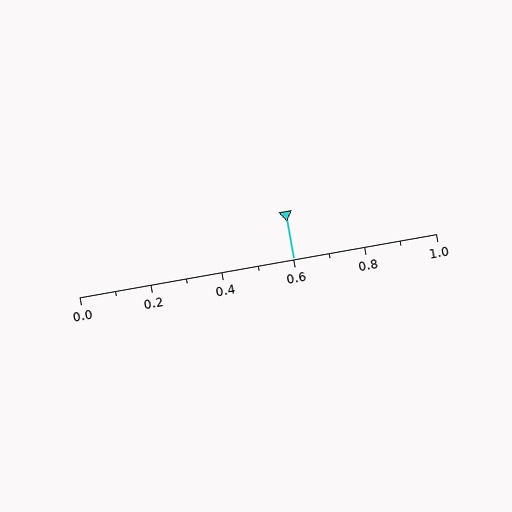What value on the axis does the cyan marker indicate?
The marker indicates approximately 0.6.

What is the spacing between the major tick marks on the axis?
The major ticks are spaced 0.2 apart.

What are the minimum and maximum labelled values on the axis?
The axis runs from 0.0 to 1.0.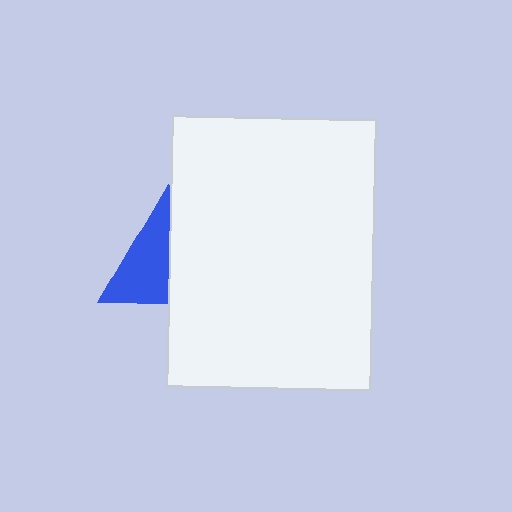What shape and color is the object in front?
The object in front is a white rectangle.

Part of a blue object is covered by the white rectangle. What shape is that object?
It is a triangle.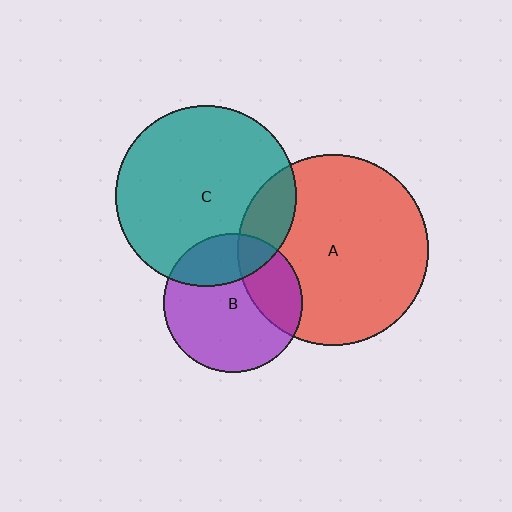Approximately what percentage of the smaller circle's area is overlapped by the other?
Approximately 15%.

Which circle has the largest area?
Circle A (red).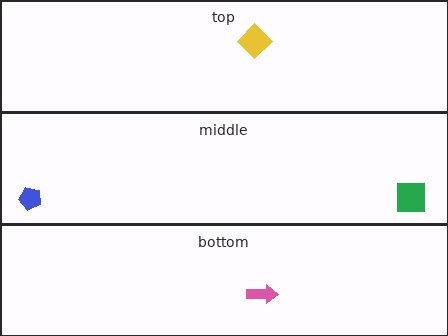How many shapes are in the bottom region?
1.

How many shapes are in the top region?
1.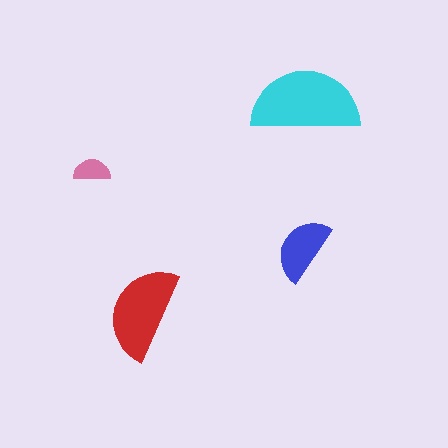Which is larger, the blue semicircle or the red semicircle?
The red one.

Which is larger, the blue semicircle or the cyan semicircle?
The cyan one.